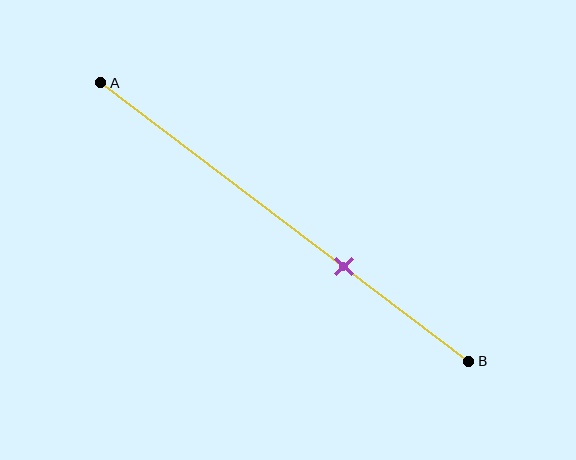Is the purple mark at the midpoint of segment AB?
No, the mark is at about 65% from A, not at the 50% midpoint.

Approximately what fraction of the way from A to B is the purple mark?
The purple mark is approximately 65% of the way from A to B.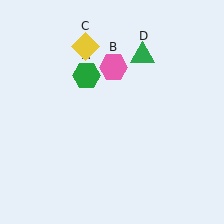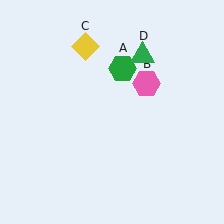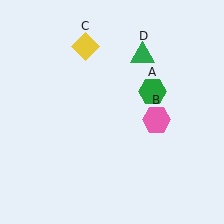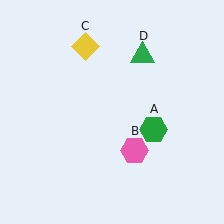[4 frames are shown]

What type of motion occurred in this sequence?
The green hexagon (object A), pink hexagon (object B) rotated clockwise around the center of the scene.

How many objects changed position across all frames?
2 objects changed position: green hexagon (object A), pink hexagon (object B).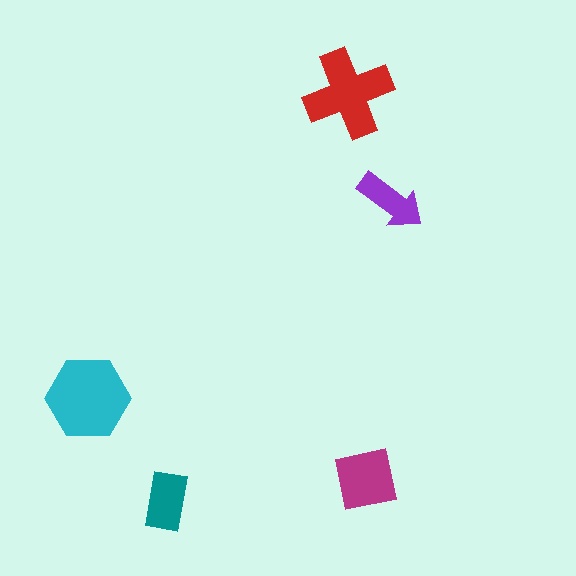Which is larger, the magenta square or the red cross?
The red cross.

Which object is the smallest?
The purple arrow.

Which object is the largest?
The cyan hexagon.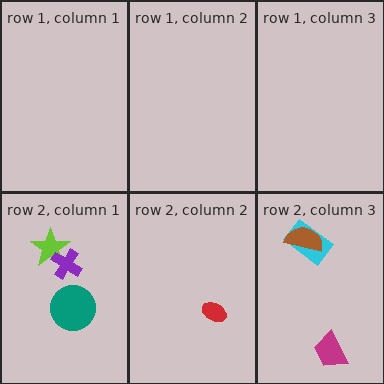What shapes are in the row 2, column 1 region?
The lime star, the teal circle, the purple cross.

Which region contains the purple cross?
The row 2, column 1 region.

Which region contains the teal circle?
The row 2, column 1 region.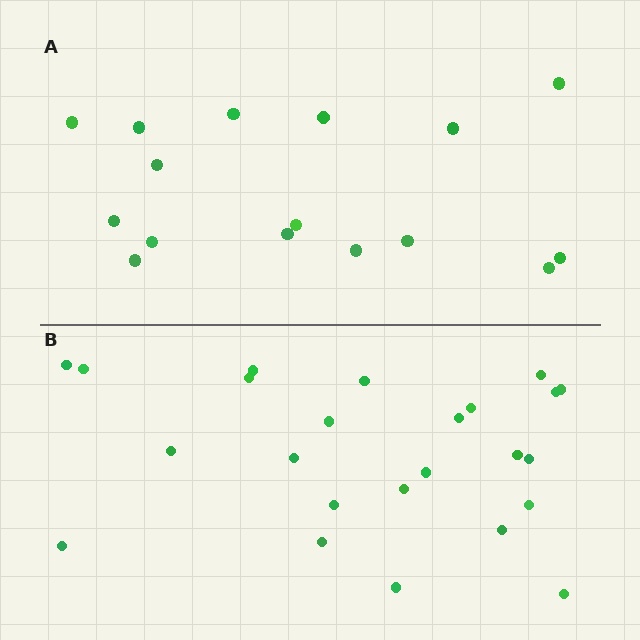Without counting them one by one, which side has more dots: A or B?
Region B (the bottom region) has more dots.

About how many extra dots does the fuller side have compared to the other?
Region B has roughly 8 or so more dots than region A.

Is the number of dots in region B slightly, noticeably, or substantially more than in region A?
Region B has substantially more. The ratio is roughly 1.5 to 1.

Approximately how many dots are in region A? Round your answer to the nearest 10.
About 20 dots. (The exact count is 16, which rounds to 20.)